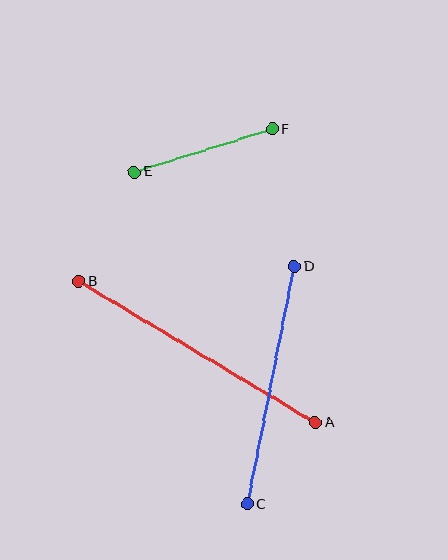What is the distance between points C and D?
The distance is approximately 242 pixels.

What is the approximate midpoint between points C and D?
The midpoint is at approximately (271, 385) pixels.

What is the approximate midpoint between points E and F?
The midpoint is at approximately (203, 150) pixels.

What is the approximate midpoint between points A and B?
The midpoint is at approximately (197, 352) pixels.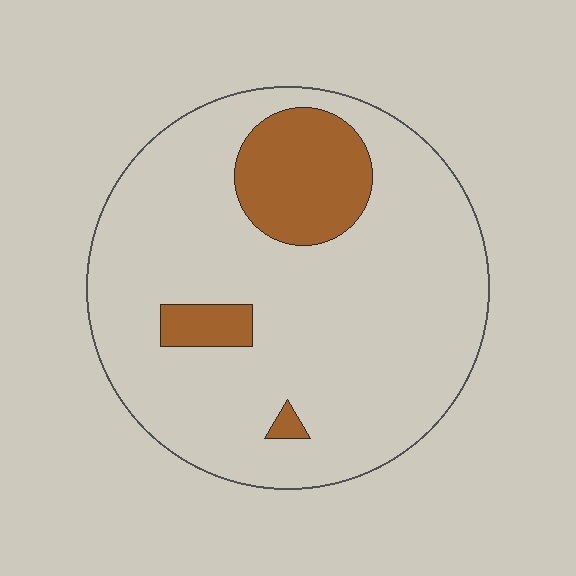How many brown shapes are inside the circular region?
3.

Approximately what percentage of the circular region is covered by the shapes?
Approximately 15%.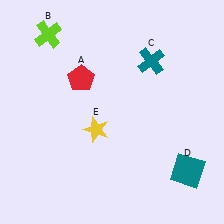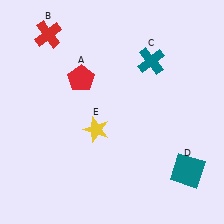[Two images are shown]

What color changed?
The cross (B) changed from lime in Image 1 to red in Image 2.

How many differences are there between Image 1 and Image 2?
There is 1 difference between the two images.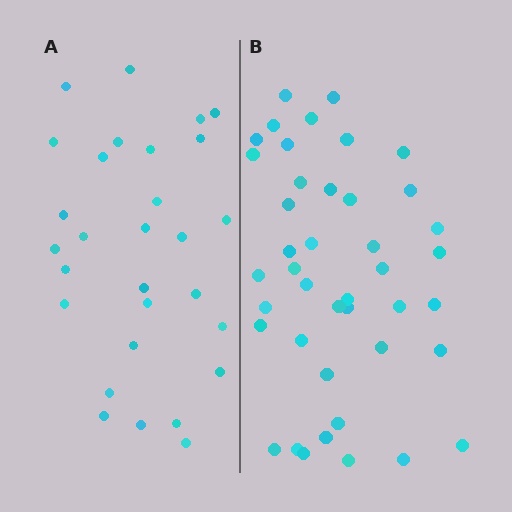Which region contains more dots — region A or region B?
Region B (the right region) has more dots.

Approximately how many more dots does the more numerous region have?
Region B has approximately 15 more dots than region A.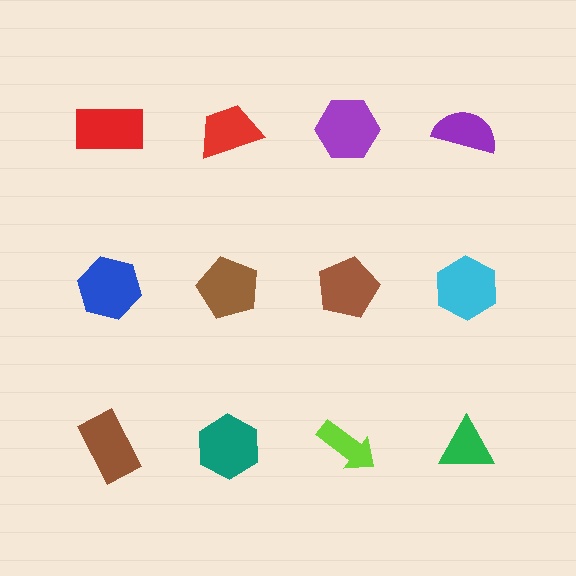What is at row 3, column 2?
A teal hexagon.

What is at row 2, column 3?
A brown pentagon.